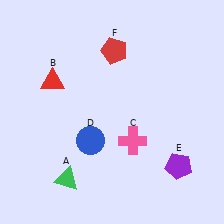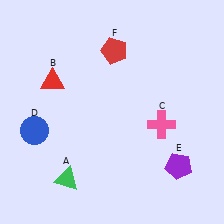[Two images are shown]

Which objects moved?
The objects that moved are: the pink cross (C), the blue circle (D).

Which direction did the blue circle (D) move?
The blue circle (D) moved left.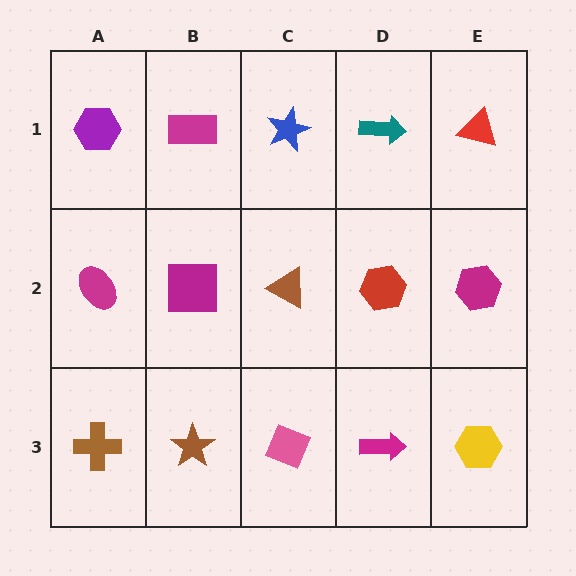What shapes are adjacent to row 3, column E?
A magenta hexagon (row 2, column E), a magenta arrow (row 3, column D).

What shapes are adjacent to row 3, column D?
A red hexagon (row 2, column D), a pink diamond (row 3, column C), a yellow hexagon (row 3, column E).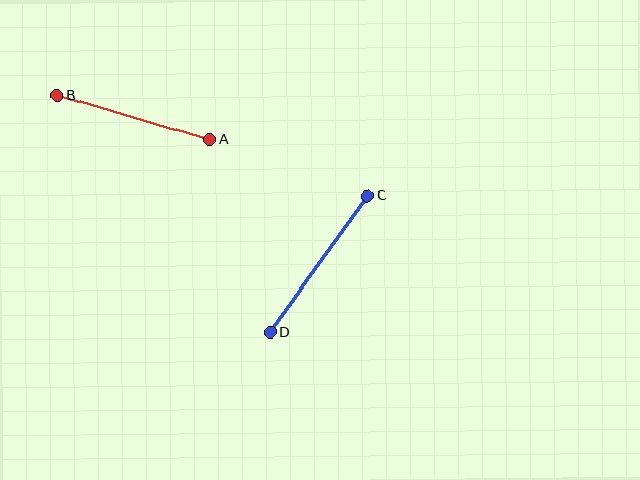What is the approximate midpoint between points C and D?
The midpoint is at approximately (319, 264) pixels.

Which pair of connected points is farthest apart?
Points C and D are farthest apart.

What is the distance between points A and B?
The distance is approximately 159 pixels.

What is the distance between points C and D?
The distance is approximately 168 pixels.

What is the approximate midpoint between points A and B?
The midpoint is at approximately (134, 117) pixels.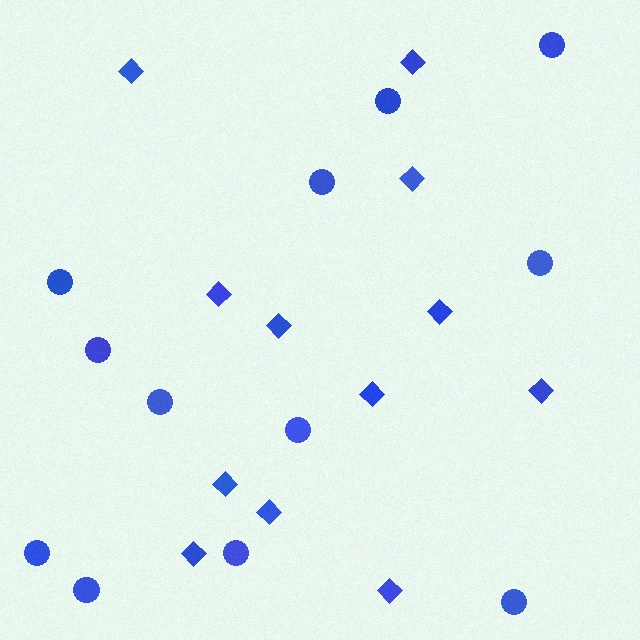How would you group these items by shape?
There are 2 groups: one group of diamonds (12) and one group of circles (12).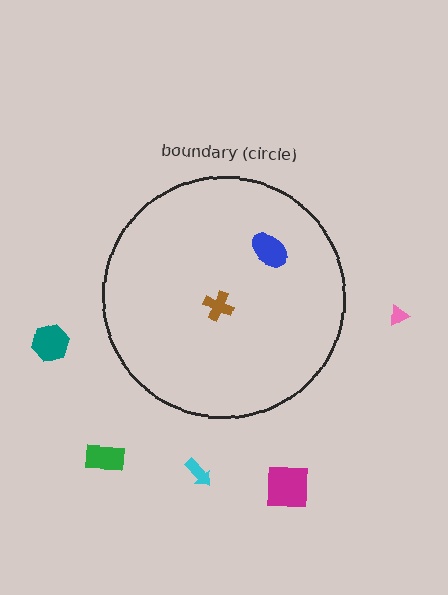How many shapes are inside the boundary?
2 inside, 5 outside.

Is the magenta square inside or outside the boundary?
Outside.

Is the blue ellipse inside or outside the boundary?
Inside.